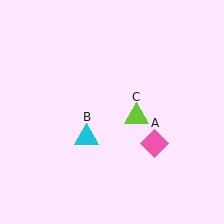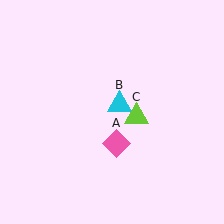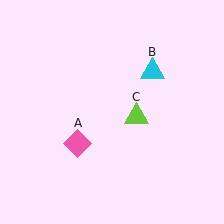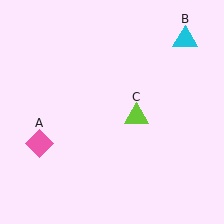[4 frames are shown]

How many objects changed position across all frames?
2 objects changed position: pink diamond (object A), cyan triangle (object B).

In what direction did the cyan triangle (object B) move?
The cyan triangle (object B) moved up and to the right.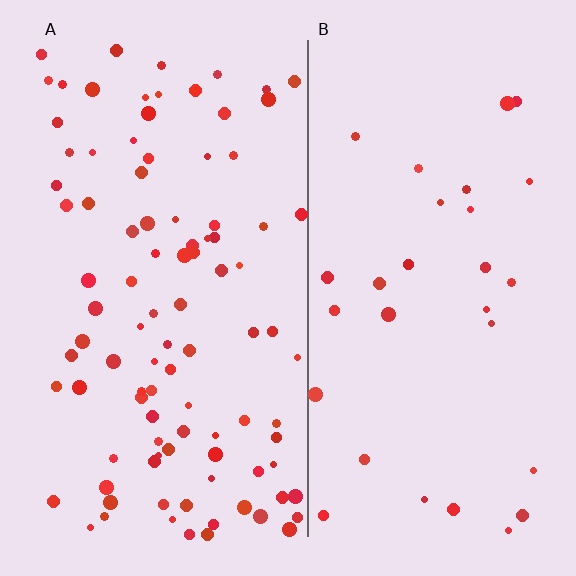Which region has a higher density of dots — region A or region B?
A (the left).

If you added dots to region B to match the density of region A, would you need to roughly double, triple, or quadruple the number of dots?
Approximately triple.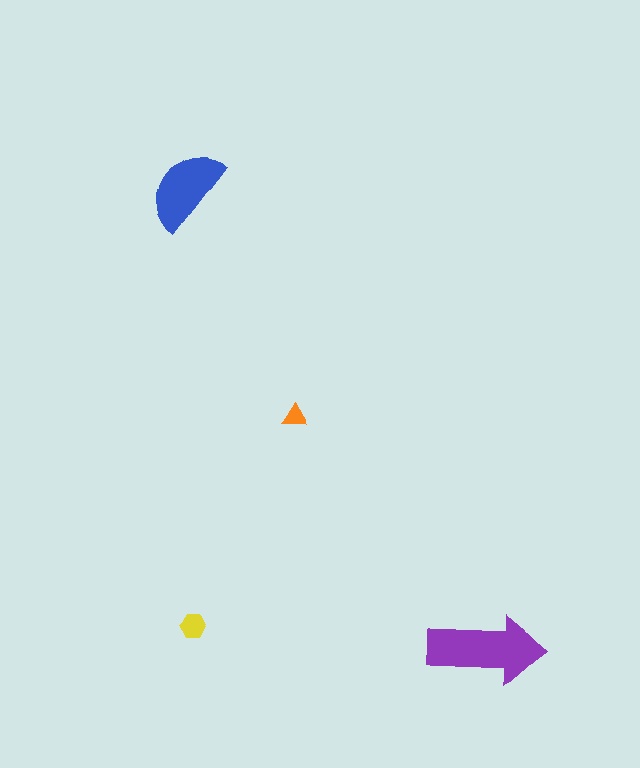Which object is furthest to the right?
The purple arrow is rightmost.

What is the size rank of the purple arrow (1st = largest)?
1st.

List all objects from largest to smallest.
The purple arrow, the blue semicircle, the yellow hexagon, the orange triangle.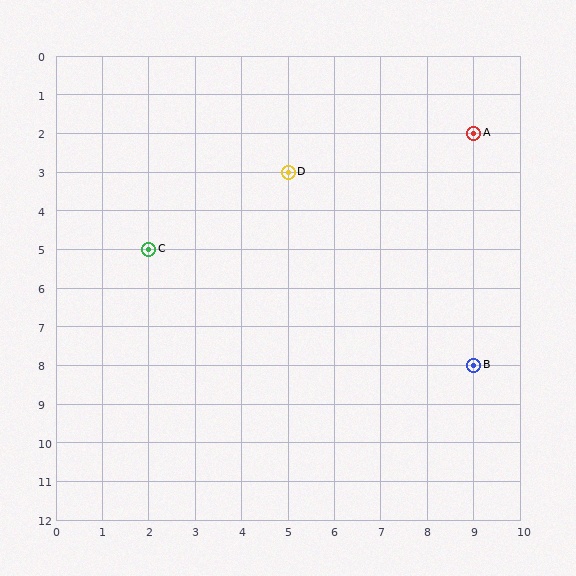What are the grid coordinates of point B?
Point B is at grid coordinates (9, 8).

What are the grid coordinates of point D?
Point D is at grid coordinates (5, 3).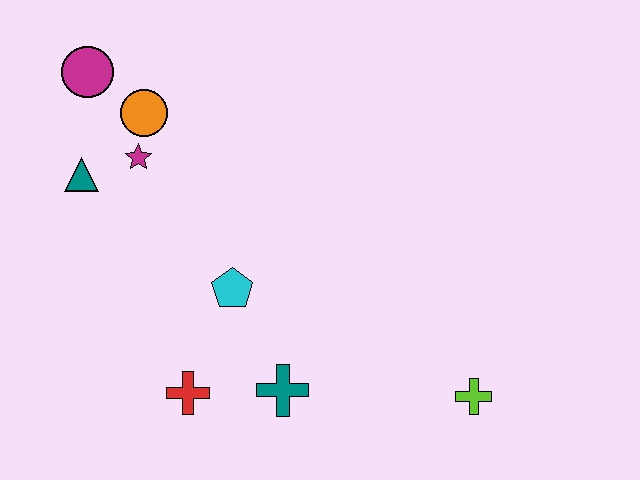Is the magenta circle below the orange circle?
No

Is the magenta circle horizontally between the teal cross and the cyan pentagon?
No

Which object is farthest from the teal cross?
The magenta circle is farthest from the teal cross.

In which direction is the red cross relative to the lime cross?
The red cross is to the left of the lime cross.